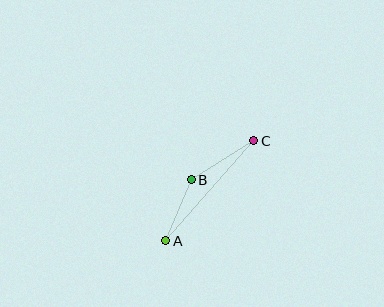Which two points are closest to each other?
Points A and B are closest to each other.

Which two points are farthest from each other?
Points A and C are farthest from each other.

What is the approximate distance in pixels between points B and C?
The distance between B and C is approximately 74 pixels.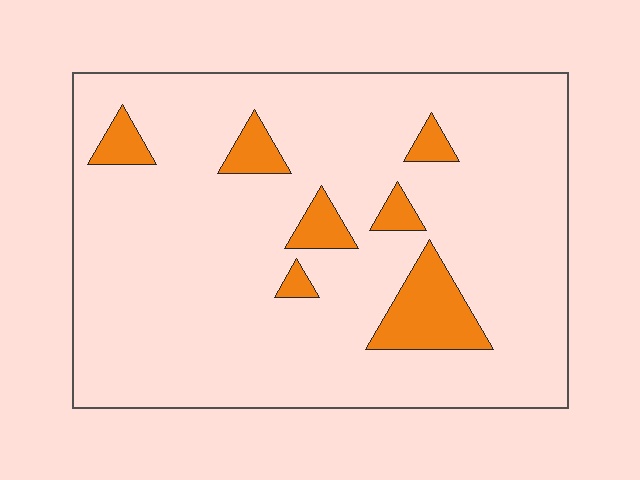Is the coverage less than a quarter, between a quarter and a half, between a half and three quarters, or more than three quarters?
Less than a quarter.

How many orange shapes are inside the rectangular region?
7.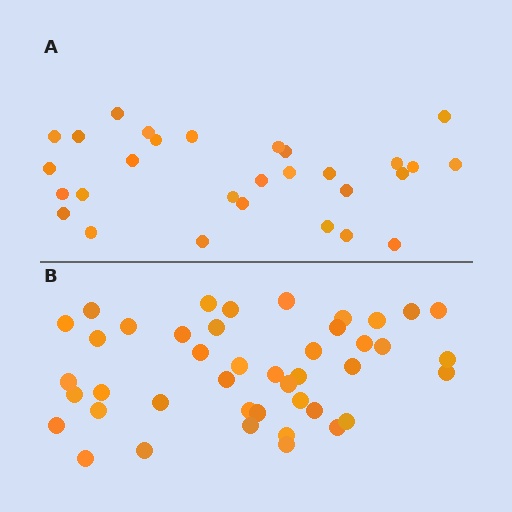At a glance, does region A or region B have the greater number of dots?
Region B (the bottom region) has more dots.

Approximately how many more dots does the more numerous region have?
Region B has approximately 15 more dots than region A.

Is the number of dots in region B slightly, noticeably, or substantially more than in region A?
Region B has substantially more. The ratio is roughly 1.5 to 1.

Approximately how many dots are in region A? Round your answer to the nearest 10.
About 30 dots. (The exact count is 29, which rounds to 30.)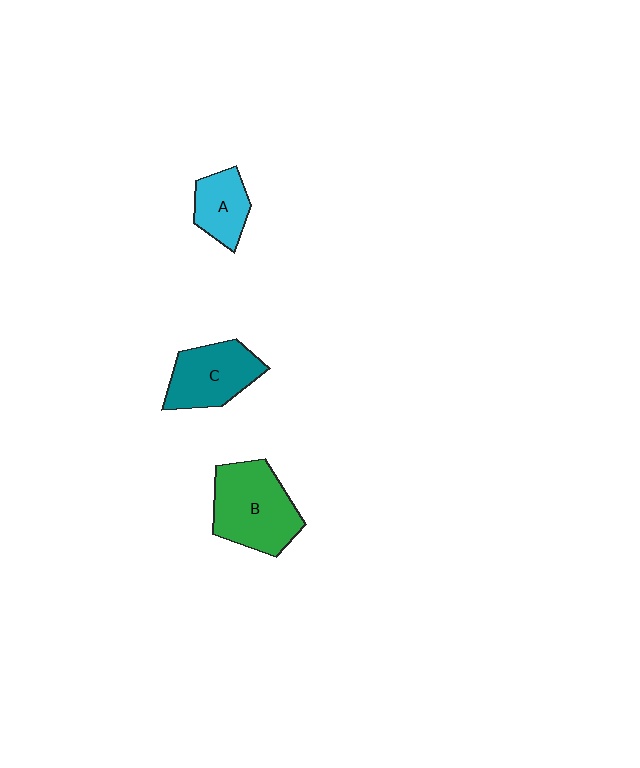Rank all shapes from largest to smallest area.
From largest to smallest: B (green), C (teal), A (cyan).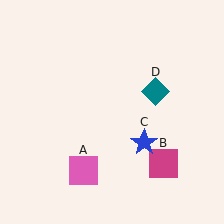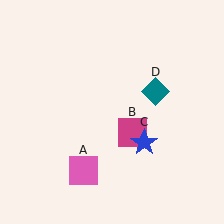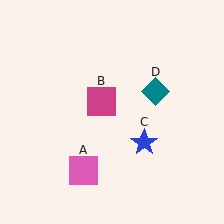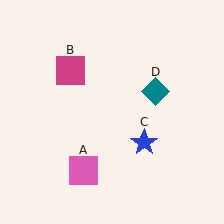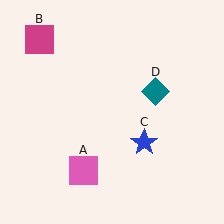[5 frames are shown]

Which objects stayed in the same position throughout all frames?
Pink square (object A) and blue star (object C) and teal diamond (object D) remained stationary.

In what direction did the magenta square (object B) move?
The magenta square (object B) moved up and to the left.